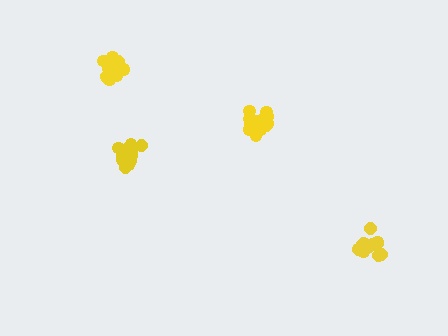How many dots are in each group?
Group 1: 14 dots, Group 2: 18 dots, Group 3: 17 dots, Group 4: 17 dots (66 total).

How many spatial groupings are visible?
There are 4 spatial groupings.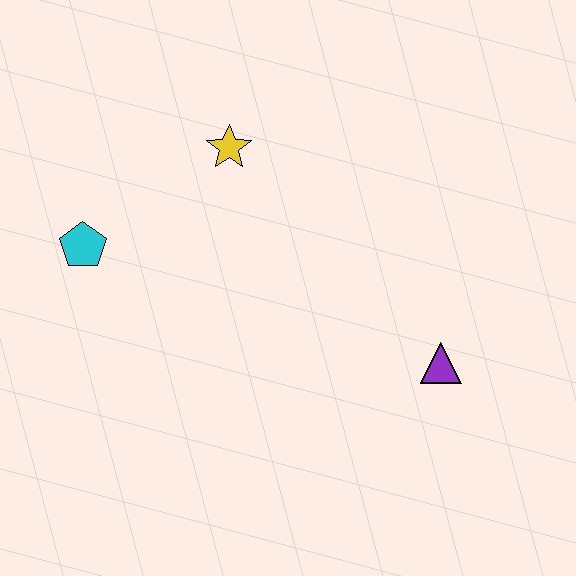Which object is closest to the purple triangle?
The yellow star is closest to the purple triangle.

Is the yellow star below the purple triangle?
No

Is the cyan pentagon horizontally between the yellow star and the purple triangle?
No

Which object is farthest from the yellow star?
The purple triangle is farthest from the yellow star.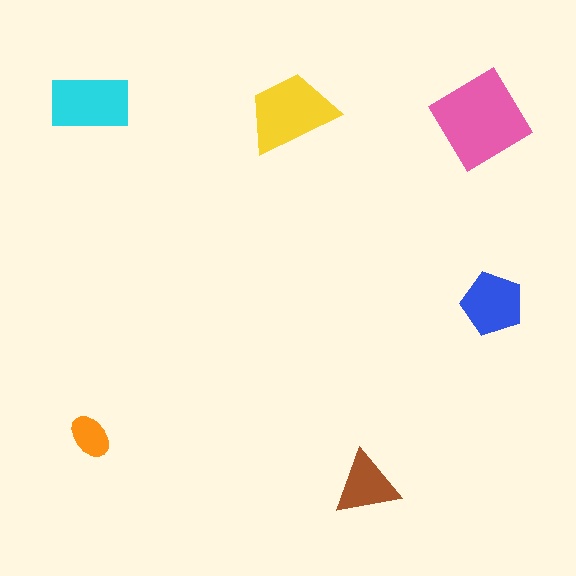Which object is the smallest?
The orange ellipse.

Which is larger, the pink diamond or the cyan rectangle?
The pink diamond.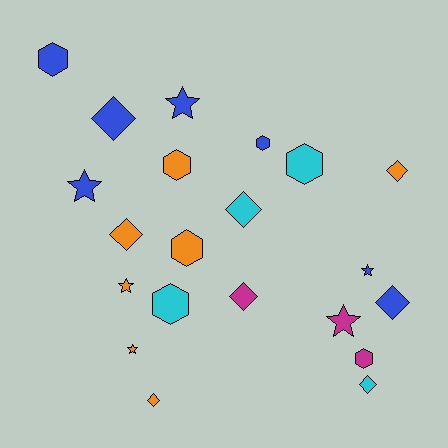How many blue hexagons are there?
There are 2 blue hexagons.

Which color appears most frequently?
Blue, with 7 objects.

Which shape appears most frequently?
Diamond, with 8 objects.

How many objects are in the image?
There are 21 objects.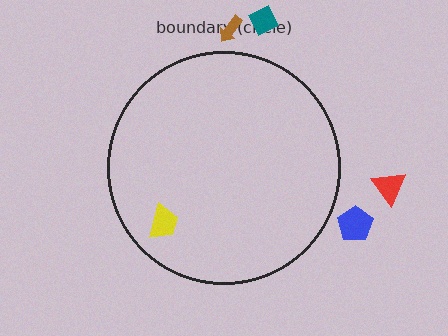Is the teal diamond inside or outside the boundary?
Outside.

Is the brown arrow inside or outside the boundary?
Outside.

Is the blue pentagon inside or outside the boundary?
Outside.